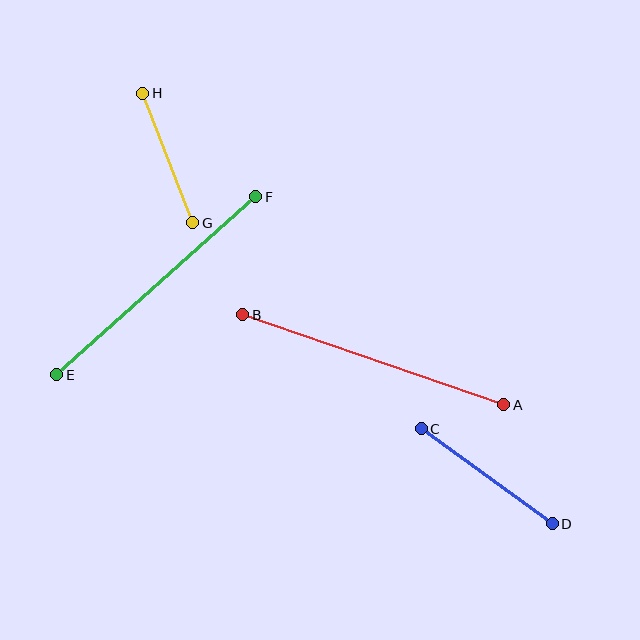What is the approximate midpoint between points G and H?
The midpoint is at approximately (168, 158) pixels.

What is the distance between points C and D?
The distance is approximately 162 pixels.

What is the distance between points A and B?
The distance is approximately 276 pixels.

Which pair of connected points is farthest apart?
Points A and B are farthest apart.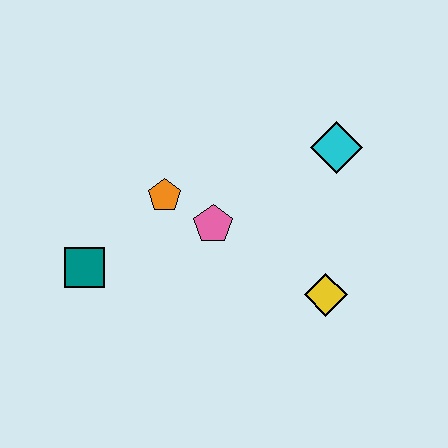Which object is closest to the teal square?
The orange pentagon is closest to the teal square.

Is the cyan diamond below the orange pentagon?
No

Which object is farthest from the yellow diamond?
The teal square is farthest from the yellow diamond.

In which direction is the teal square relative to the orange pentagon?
The teal square is to the left of the orange pentagon.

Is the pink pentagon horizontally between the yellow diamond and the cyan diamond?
No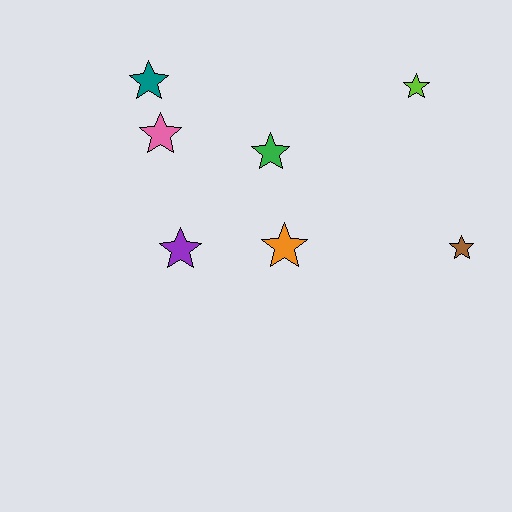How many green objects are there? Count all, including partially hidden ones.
There is 1 green object.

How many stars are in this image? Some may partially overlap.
There are 7 stars.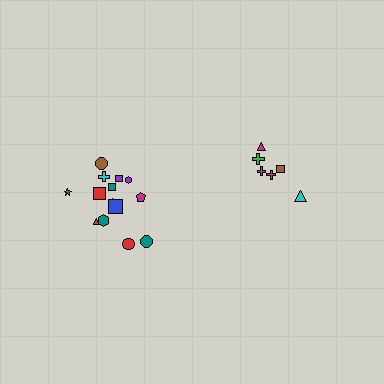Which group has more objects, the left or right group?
The left group.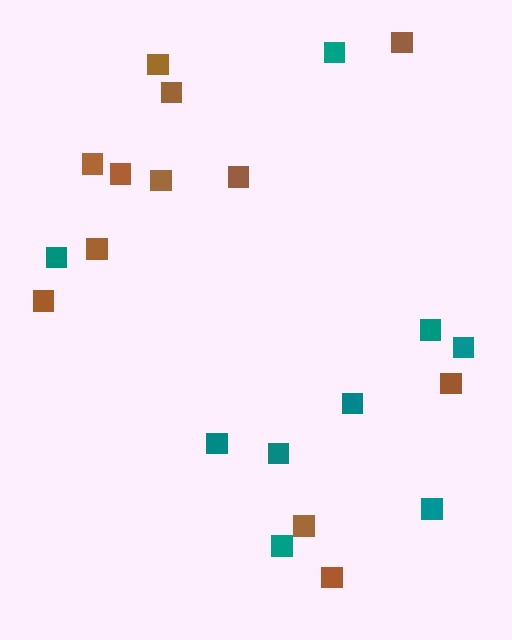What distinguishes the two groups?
There are 2 groups: one group of teal squares (9) and one group of brown squares (12).